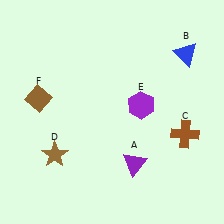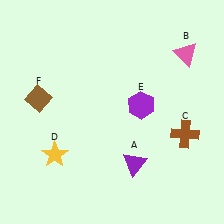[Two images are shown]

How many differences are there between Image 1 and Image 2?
There are 2 differences between the two images.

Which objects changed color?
B changed from blue to pink. D changed from brown to yellow.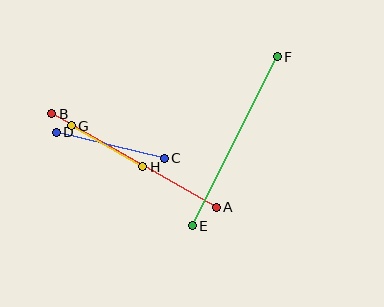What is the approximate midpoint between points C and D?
The midpoint is at approximately (110, 145) pixels.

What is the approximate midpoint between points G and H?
The midpoint is at approximately (107, 146) pixels.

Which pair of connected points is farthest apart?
Points A and B are farthest apart.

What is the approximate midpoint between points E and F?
The midpoint is at approximately (235, 141) pixels.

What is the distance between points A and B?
The distance is approximately 189 pixels.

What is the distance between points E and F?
The distance is approximately 189 pixels.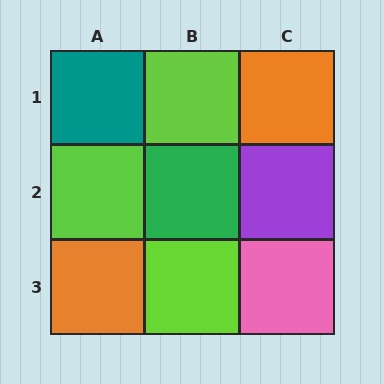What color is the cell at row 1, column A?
Teal.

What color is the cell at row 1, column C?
Orange.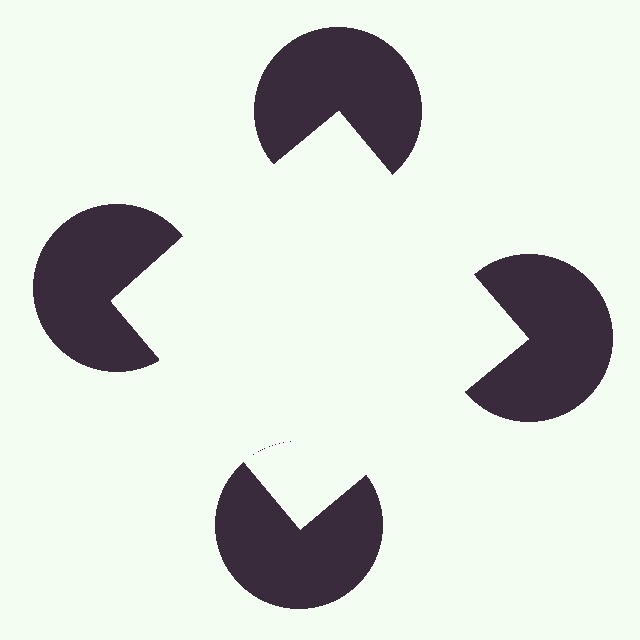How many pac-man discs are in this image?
There are 4 — one at each vertex of the illusory square.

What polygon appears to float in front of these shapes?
An illusory square — its edges are inferred from the aligned wedge cuts in the pac-man discs, not physically drawn.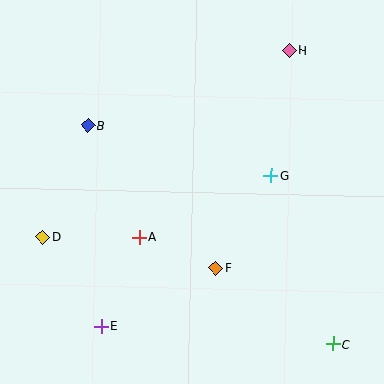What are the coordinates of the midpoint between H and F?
The midpoint between H and F is at (253, 159).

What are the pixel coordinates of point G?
Point G is at (271, 176).